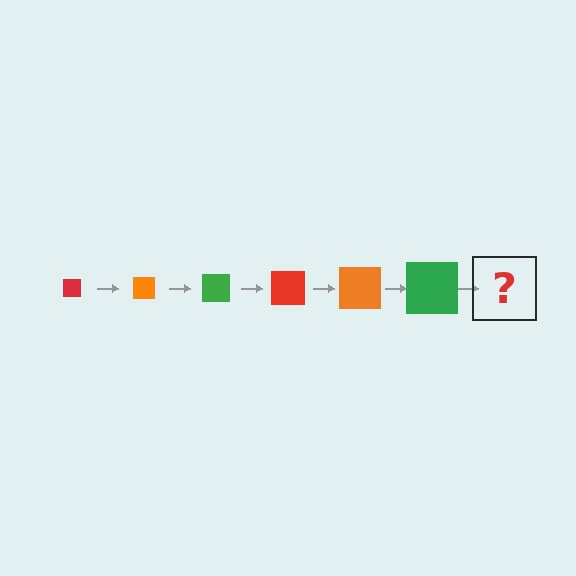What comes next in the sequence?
The next element should be a red square, larger than the previous one.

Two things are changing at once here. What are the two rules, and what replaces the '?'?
The two rules are that the square grows larger each step and the color cycles through red, orange, and green. The '?' should be a red square, larger than the previous one.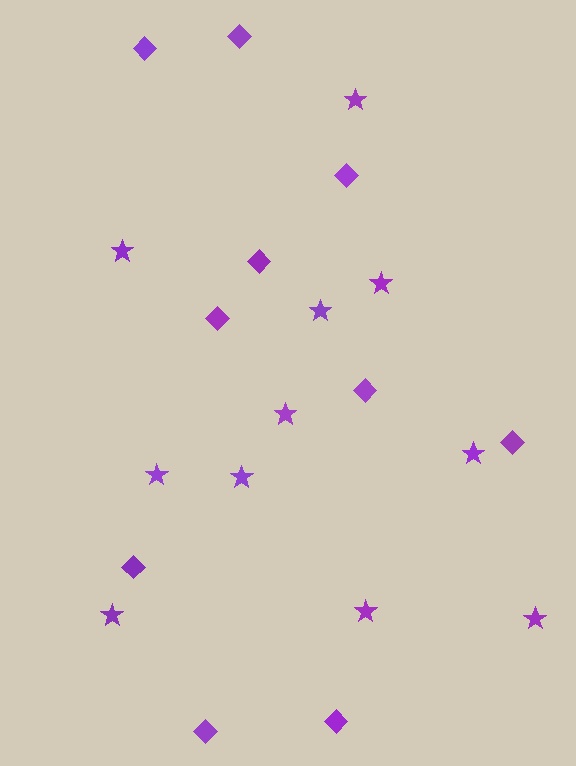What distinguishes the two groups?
There are 2 groups: one group of stars (11) and one group of diamonds (10).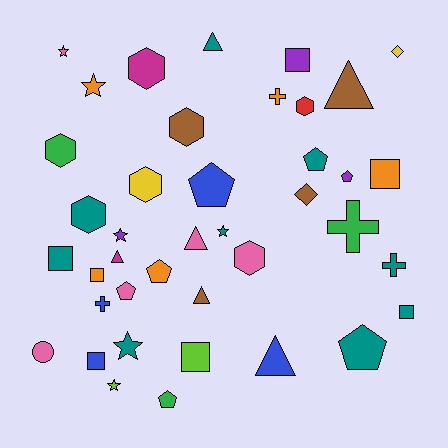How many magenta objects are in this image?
There are 2 magenta objects.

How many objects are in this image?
There are 40 objects.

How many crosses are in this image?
There are 4 crosses.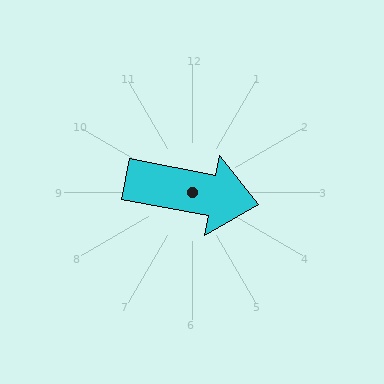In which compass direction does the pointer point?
East.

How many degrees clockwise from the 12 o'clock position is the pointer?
Approximately 101 degrees.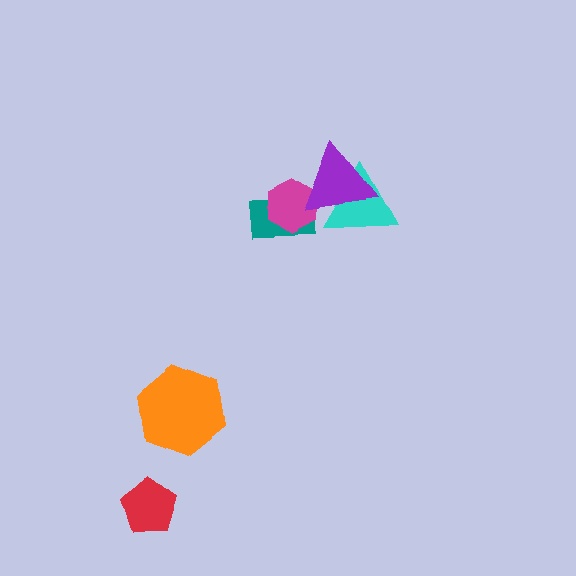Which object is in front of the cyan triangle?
The purple triangle is in front of the cyan triangle.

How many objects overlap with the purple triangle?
3 objects overlap with the purple triangle.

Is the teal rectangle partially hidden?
Yes, it is partially covered by another shape.